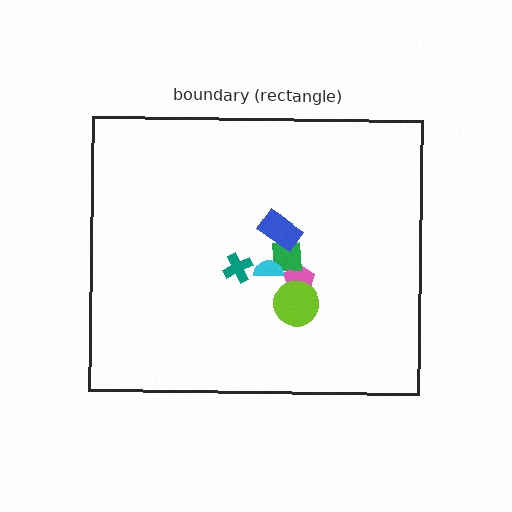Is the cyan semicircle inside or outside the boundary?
Inside.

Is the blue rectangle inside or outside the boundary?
Inside.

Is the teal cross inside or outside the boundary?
Inside.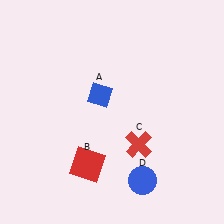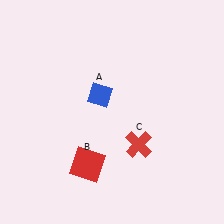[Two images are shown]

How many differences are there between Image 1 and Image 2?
There is 1 difference between the two images.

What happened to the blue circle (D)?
The blue circle (D) was removed in Image 2. It was in the bottom-right area of Image 1.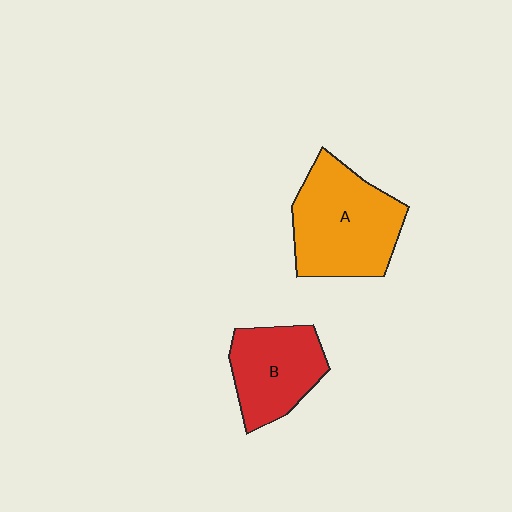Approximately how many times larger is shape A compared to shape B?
Approximately 1.4 times.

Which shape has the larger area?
Shape A (orange).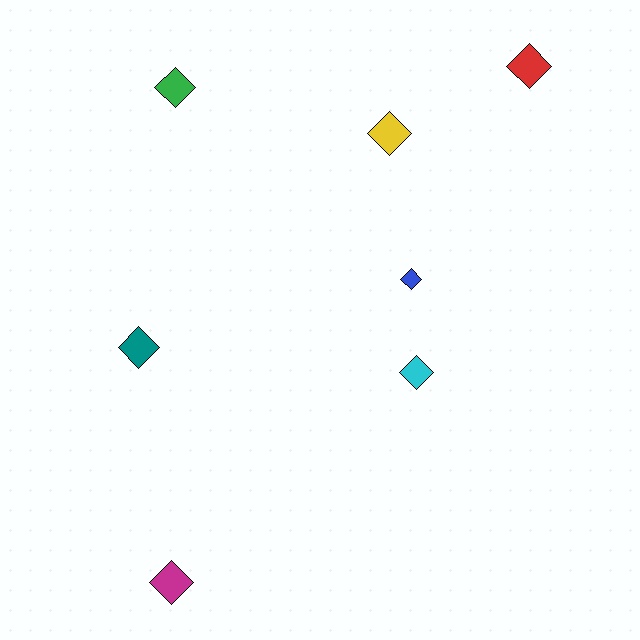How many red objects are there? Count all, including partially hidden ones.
There is 1 red object.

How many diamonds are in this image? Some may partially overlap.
There are 7 diamonds.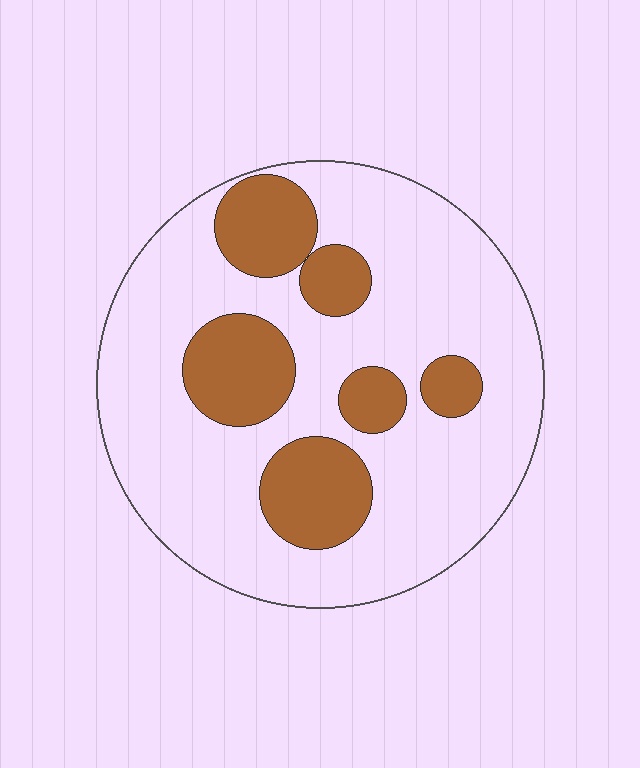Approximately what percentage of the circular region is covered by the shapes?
Approximately 25%.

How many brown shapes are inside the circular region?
6.